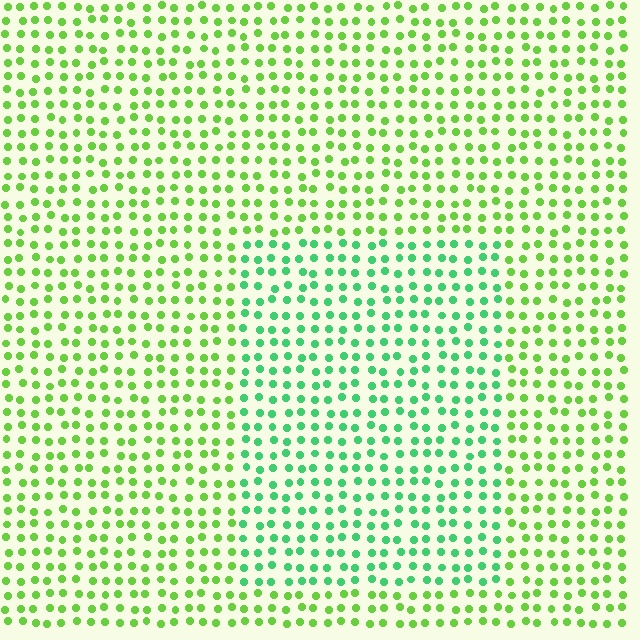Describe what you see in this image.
The image is filled with small lime elements in a uniform arrangement. A rectangle-shaped region is visible where the elements are tinted to a slightly different hue, forming a subtle color boundary.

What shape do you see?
I see a rectangle.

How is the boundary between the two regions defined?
The boundary is defined purely by a slight shift in hue (about 37 degrees). Spacing, size, and orientation are identical on both sides.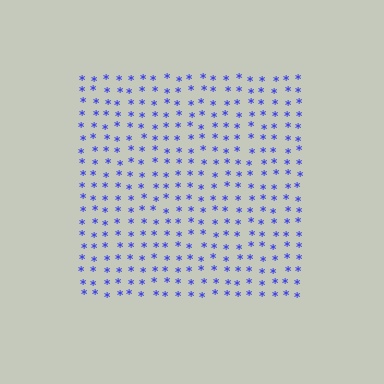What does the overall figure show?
The overall figure shows a square.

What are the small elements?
The small elements are asterisks.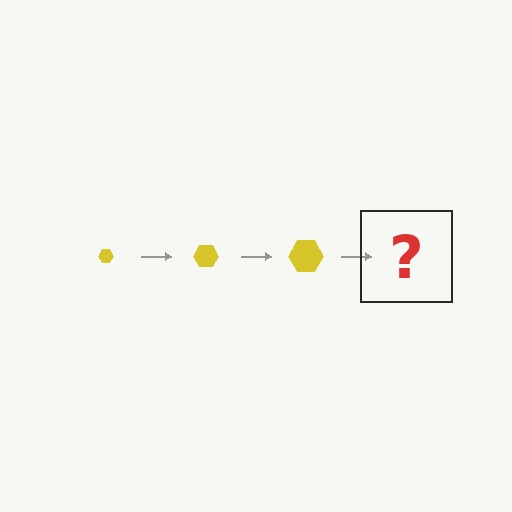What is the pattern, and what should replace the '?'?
The pattern is that the hexagon gets progressively larger each step. The '?' should be a yellow hexagon, larger than the previous one.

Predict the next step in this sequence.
The next step is a yellow hexagon, larger than the previous one.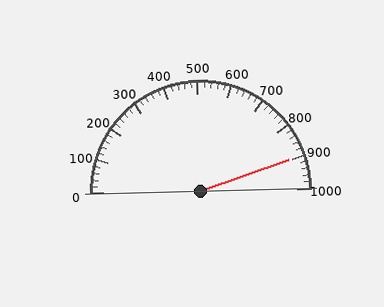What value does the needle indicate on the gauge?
The needle indicates approximately 900.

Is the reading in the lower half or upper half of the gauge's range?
The reading is in the upper half of the range (0 to 1000).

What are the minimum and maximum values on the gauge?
The gauge ranges from 0 to 1000.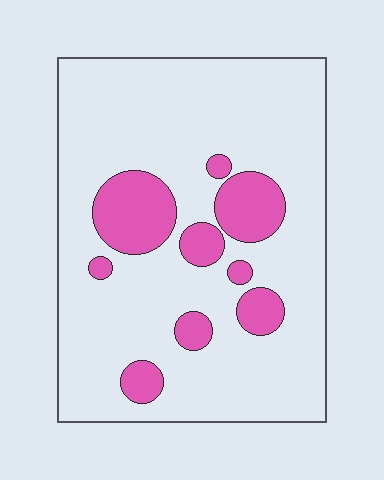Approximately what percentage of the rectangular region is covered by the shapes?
Approximately 20%.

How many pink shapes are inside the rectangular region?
9.